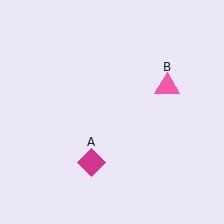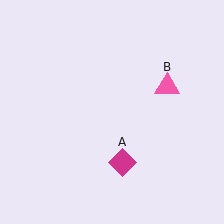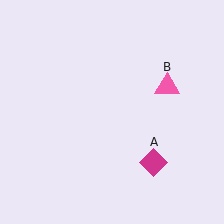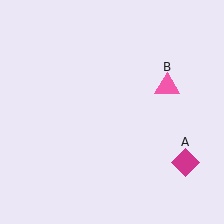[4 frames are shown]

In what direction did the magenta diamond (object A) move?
The magenta diamond (object A) moved right.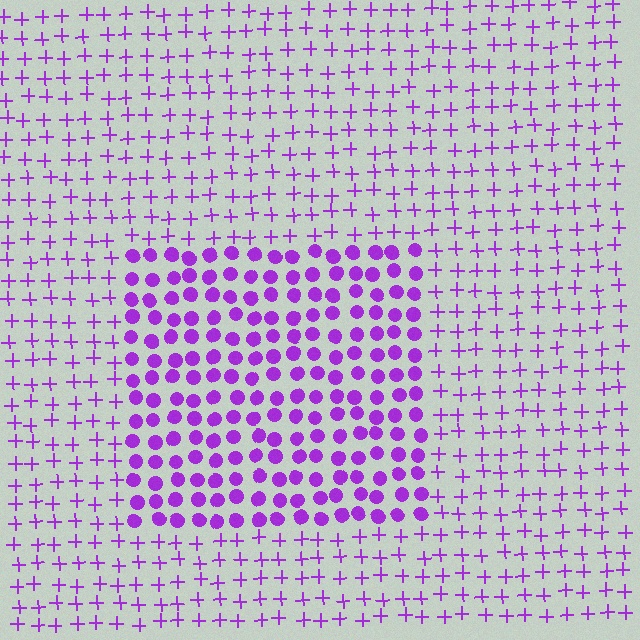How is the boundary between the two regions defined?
The boundary is defined by a change in element shape: circles inside vs. plus signs outside. All elements share the same color and spacing.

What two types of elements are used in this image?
The image uses circles inside the rectangle region and plus signs outside it.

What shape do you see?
I see a rectangle.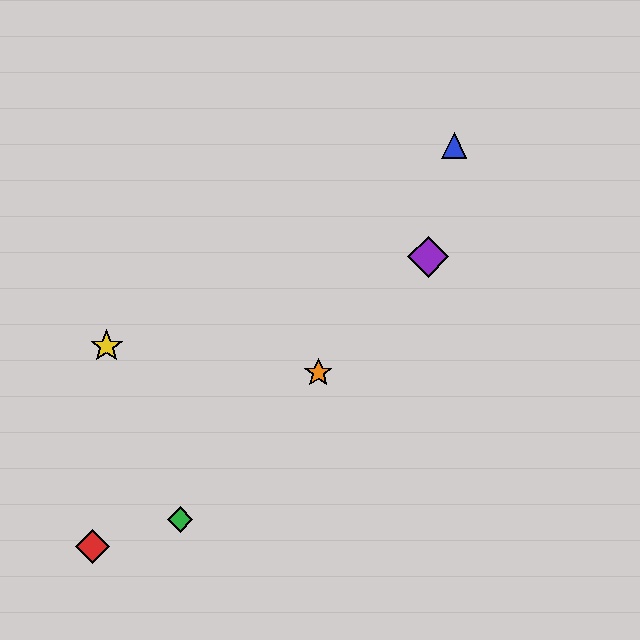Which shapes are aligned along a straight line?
The green diamond, the purple diamond, the orange star are aligned along a straight line.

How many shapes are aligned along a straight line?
3 shapes (the green diamond, the purple diamond, the orange star) are aligned along a straight line.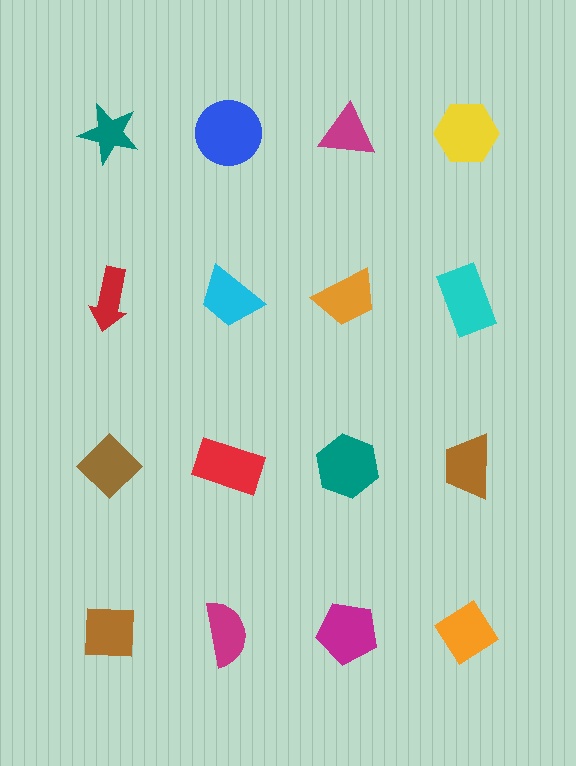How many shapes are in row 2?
4 shapes.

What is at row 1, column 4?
A yellow hexagon.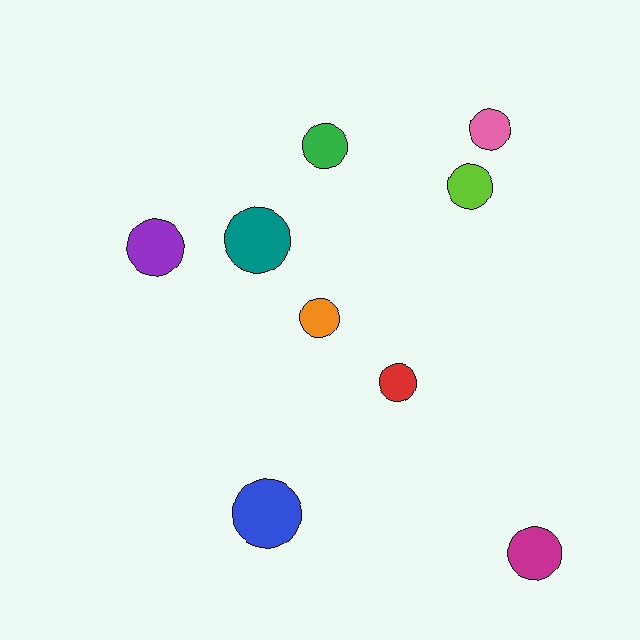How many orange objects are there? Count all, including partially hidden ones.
There is 1 orange object.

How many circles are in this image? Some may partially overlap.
There are 9 circles.